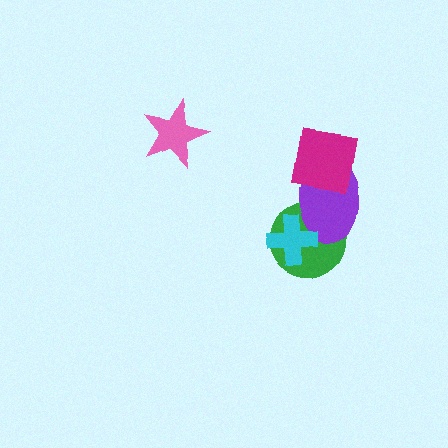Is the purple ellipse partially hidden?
Yes, it is partially covered by another shape.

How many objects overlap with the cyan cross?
2 objects overlap with the cyan cross.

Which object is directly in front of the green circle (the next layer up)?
The purple ellipse is directly in front of the green circle.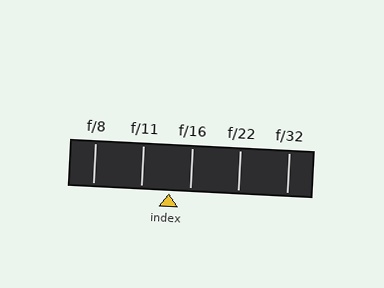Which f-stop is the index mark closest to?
The index mark is closest to f/16.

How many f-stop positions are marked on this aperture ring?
There are 5 f-stop positions marked.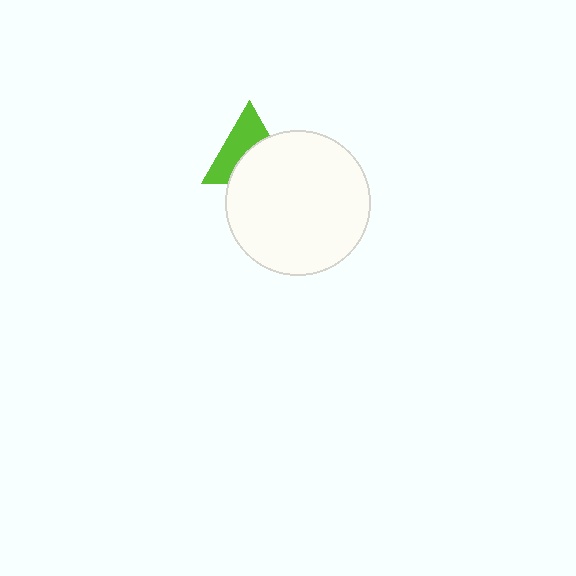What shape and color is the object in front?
The object in front is a white circle.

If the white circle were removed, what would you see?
You would see the complete lime triangle.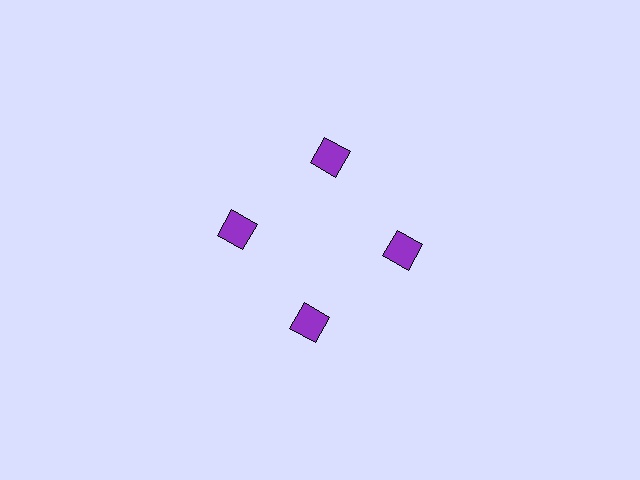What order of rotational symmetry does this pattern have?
This pattern has 4-fold rotational symmetry.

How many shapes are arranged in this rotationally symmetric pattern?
There are 4 shapes, arranged in 4 groups of 1.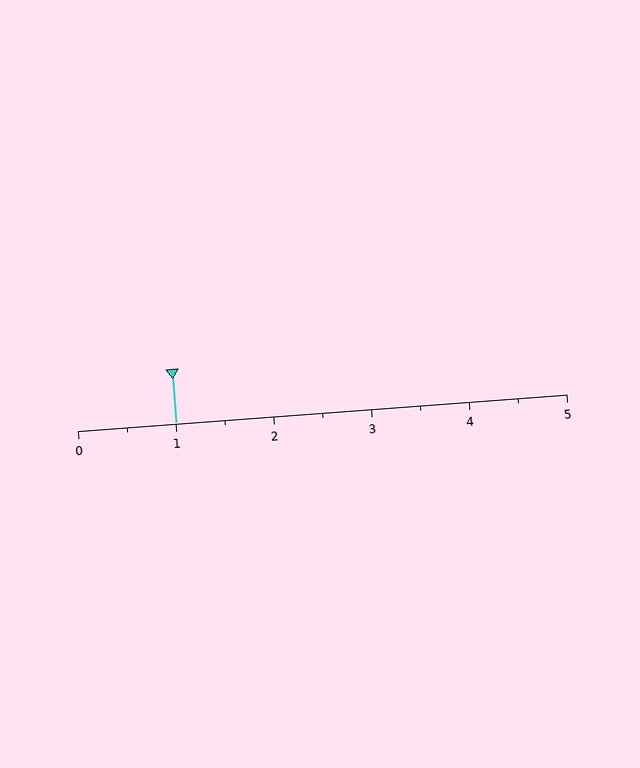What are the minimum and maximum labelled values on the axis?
The axis runs from 0 to 5.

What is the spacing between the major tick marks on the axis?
The major ticks are spaced 1 apart.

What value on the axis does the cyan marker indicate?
The marker indicates approximately 1.